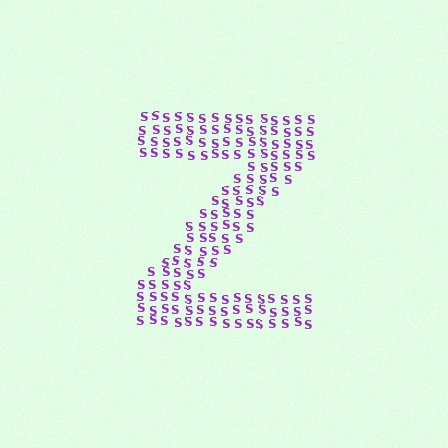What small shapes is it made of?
It is made of small letter S's.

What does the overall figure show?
The overall figure shows the letter Z.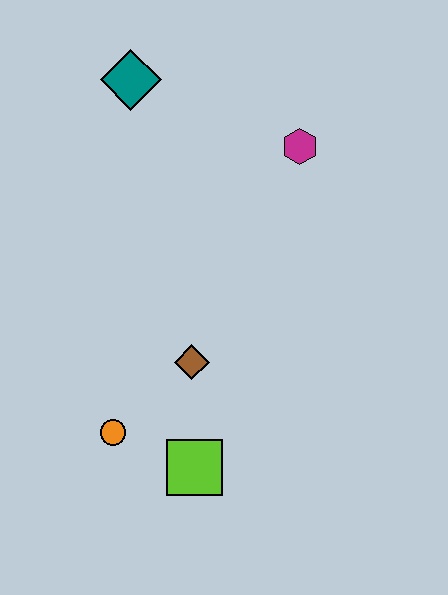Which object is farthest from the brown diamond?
The teal diamond is farthest from the brown diamond.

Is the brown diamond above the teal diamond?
No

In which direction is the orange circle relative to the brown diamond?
The orange circle is to the left of the brown diamond.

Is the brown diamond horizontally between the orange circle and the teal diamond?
No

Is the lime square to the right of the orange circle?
Yes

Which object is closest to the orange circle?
The lime square is closest to the orange circle.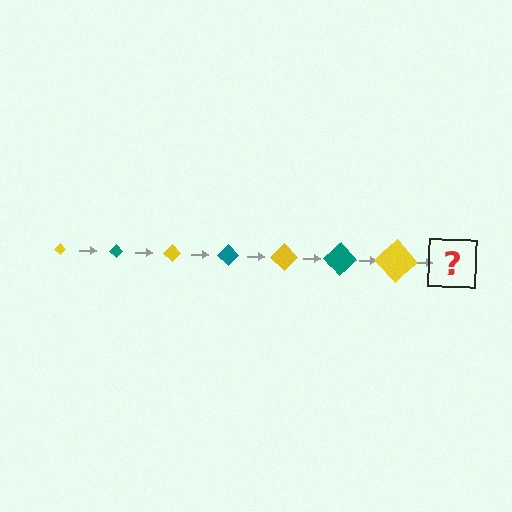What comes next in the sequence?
The next element should be a teal diamond, larger than the previous one.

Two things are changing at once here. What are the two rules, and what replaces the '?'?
The two rules are that the diamond grows larger each step and the color cycles through yellow and teal. The '?' should be a teal diamond, larger than the previous one.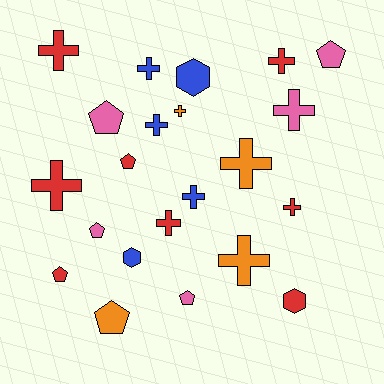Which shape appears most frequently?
Cross, with 12 objects.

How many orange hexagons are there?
There are no orange hexagons.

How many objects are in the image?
There are 22 objects.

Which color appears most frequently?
Red, with 8 objects.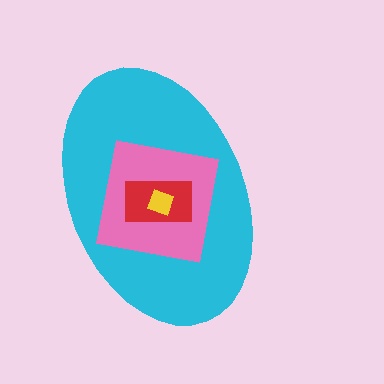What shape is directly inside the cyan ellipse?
The pink square.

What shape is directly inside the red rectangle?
The yellow diamond.